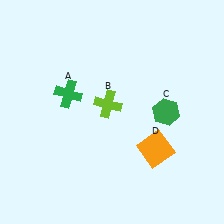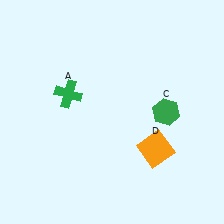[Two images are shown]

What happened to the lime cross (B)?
The lime cross (B) was removed in Image 2. It was in the top-left area of Image 1.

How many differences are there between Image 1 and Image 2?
There is 1 difference between the two images.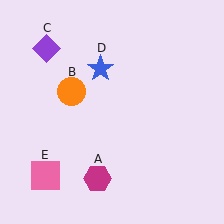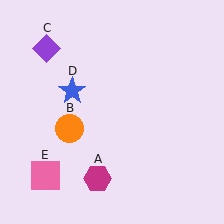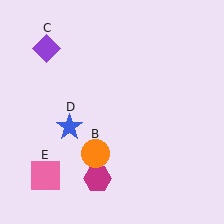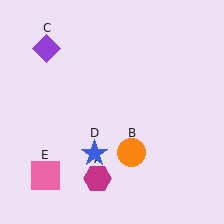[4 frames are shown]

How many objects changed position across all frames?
2 objects changed position: orange circle (object B), blue star (object D).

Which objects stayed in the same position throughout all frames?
Magenta hexagon (object A) and purple diamond (object C) and pink square (object E) remained stationary.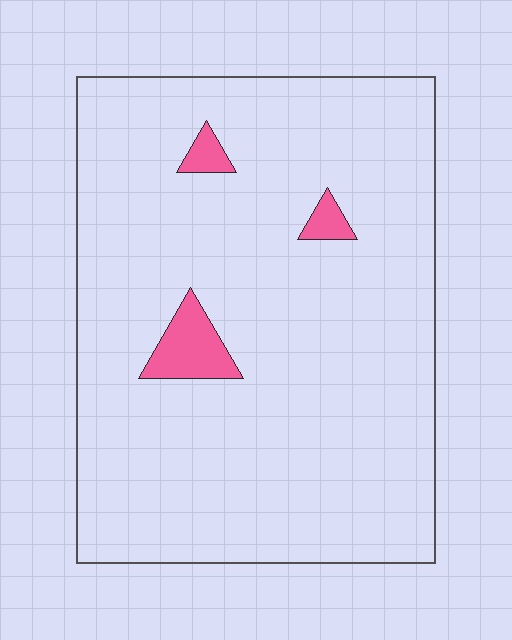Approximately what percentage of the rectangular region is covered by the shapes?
Approximately 5%.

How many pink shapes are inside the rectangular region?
3.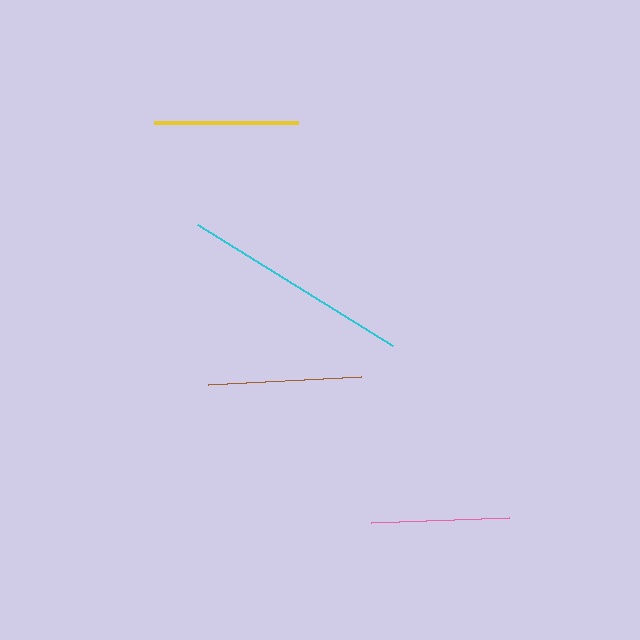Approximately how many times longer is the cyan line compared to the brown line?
The cyan line is approximately 1.5 times the length of the brown line.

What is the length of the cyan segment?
The cyan segment is approximately 230 pixels long.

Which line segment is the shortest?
The pink line is the shortest at approximately 138 pixels.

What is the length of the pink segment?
The pink segment is approximately 138 pixels long.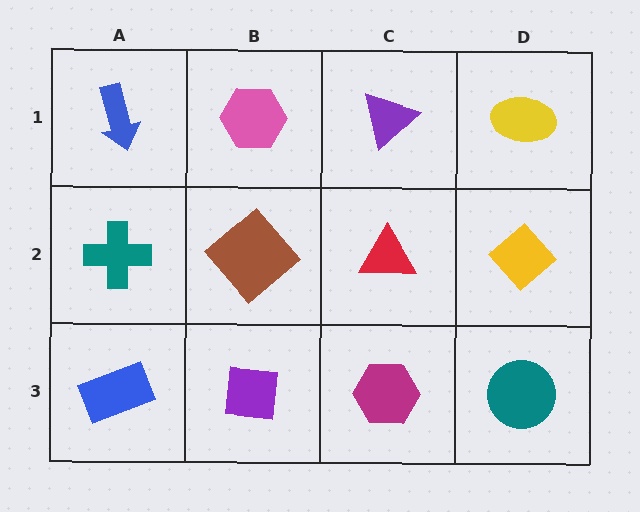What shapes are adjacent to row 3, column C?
A red triangle (row 2, column C), a purple square (row 3, column B), a teal circle (row 3, column D).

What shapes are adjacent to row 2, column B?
A pink hexagon (row 1, column B), a purple square (row 3, column B), a teal cross (row 2, column A), a red triangle (row 2, column C).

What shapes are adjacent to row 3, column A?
A teal cross (row 2, column A), a purple square (row 3, column B).